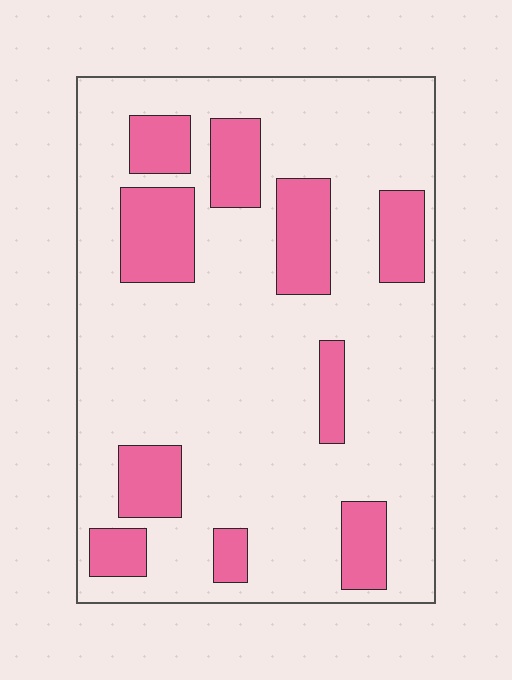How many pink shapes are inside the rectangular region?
10.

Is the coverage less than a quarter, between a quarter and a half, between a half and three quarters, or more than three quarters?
Less than a quarter.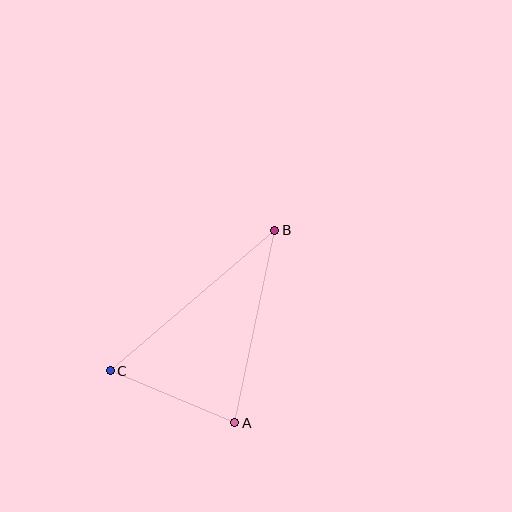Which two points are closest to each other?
Points A and C are closest to each other.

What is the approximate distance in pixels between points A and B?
The distance between A and B is approximately 197 pixels.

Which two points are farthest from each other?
Points B and C are farthest from each other.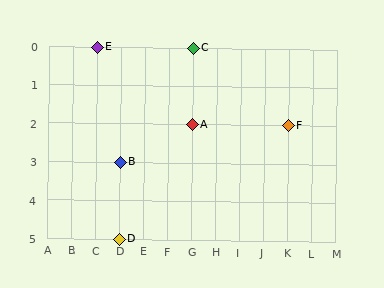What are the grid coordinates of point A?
Point A is at grid coordinates (G, 2).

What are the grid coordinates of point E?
Point E is at grid coordinates (C, 0).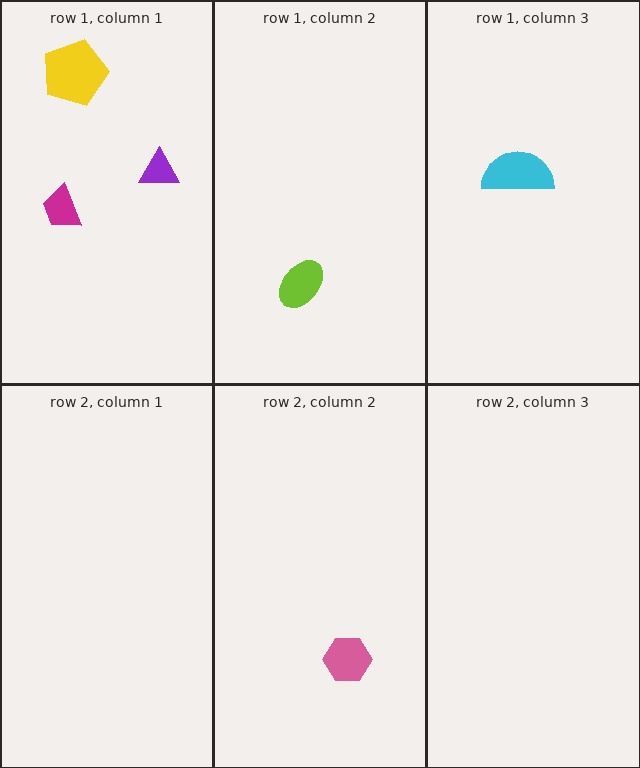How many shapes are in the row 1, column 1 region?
3.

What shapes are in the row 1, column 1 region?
The magenta trapezoid, the yellow pentagon, the purple triangle.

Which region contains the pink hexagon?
The row 2, column 2 region.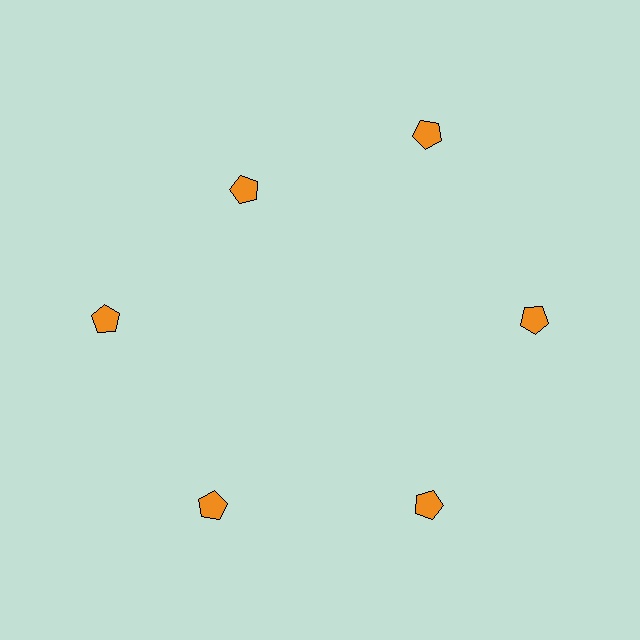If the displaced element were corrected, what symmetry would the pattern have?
It would have 6-fold rotational symmetry — the pattern would map onto itself every 60 degrees.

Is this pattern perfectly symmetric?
No. The 6 orange pentagons are arranged in a ring, but one element near the 11 o'clock position is pulled inward toward the center, breaking the 6-fold rotational symmetry.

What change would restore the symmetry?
The symmetry would be restored by moving it outward, back onto the ring so that all 6 pentagons sit at equal angles and equal distance from the center.